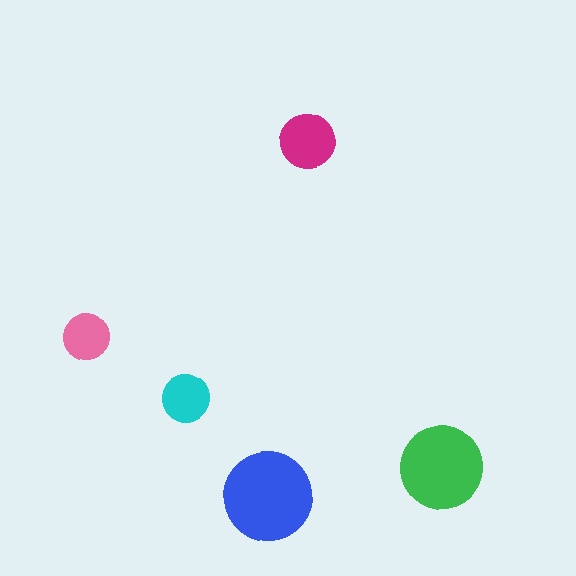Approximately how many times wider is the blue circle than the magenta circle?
About 1.5 times wider.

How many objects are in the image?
There are 5 objects in the image.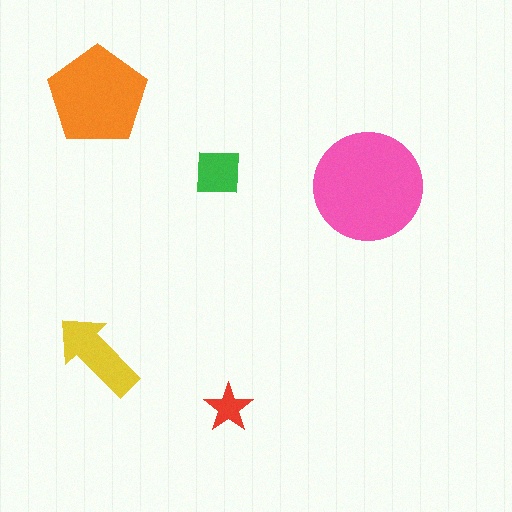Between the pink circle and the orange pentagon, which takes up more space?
The pink circle.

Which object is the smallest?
The red star.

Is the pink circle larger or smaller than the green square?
Larger.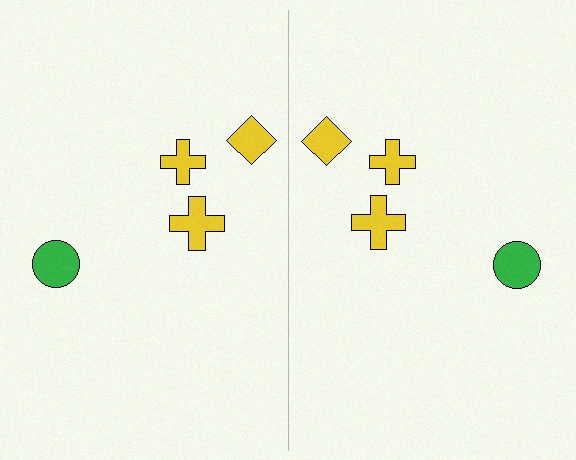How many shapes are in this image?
There are 8 shapes in this image.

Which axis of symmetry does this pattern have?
The pattern has a vertical axis of symmetry running through the center of the image.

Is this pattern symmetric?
Yes, this pattern has bilateral (reflection) symmetry.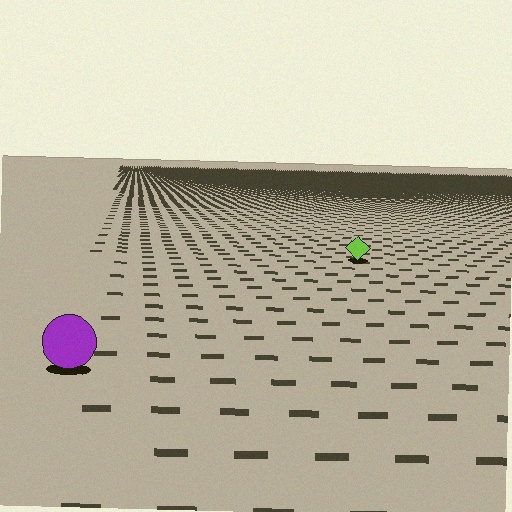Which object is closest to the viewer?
The purple circle is closest. The texture marks near it are larger and more spread out.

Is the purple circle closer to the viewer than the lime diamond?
Yes. The purple circle is closer — you can tell from the texture gradient: the ground texture is coarser near it.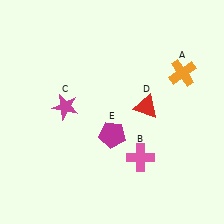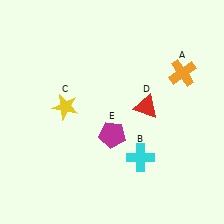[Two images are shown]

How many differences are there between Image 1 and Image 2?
There are 2 differences between the two images.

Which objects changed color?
B changed from pink to cyan. C changed from magenta to yellow.